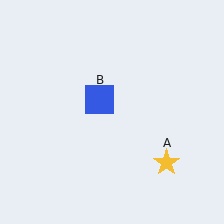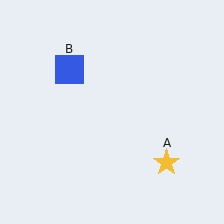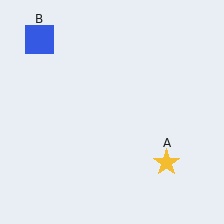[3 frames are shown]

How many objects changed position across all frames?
1 object changed position: blue square (object B).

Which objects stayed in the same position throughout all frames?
Yellow star (object A) remained stationary.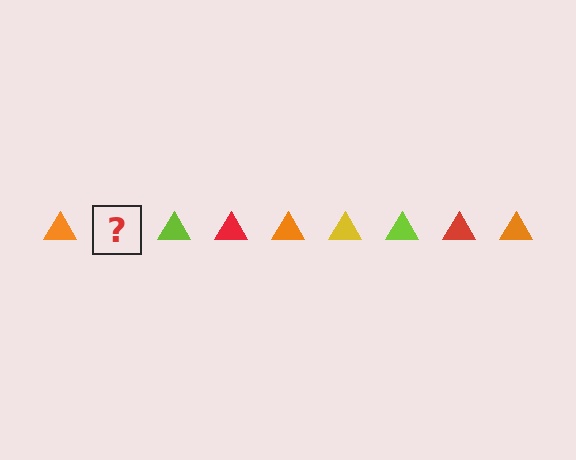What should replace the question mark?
The question mark should be replaced with a yellow triangle.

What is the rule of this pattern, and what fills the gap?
The rule is that the pattern cycles through orange, yellow, lime, red triangles. The gap should be filled with a yellow triangle.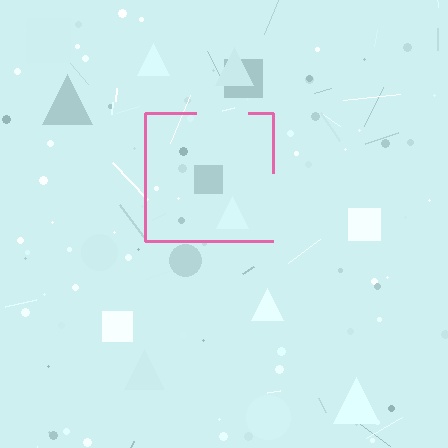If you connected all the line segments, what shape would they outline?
They would outline a square.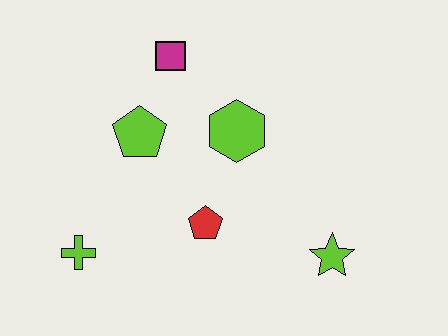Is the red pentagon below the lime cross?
No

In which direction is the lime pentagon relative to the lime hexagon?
The lime pentagon is to the left of the lime hexagon.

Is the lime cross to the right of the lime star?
No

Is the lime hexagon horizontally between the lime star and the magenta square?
Yes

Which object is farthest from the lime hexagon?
The lime cross is farthest from the lime hexagon.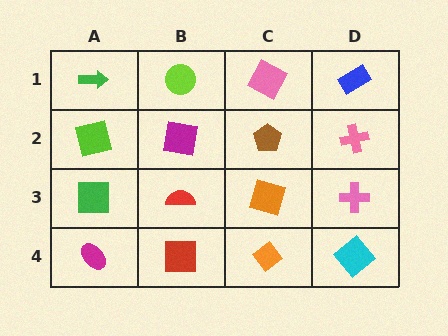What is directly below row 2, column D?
A pink cross.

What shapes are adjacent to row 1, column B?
A magenta square (row 2, column B), a green arrow (row 1, column A), a pink square (row 1, column C).